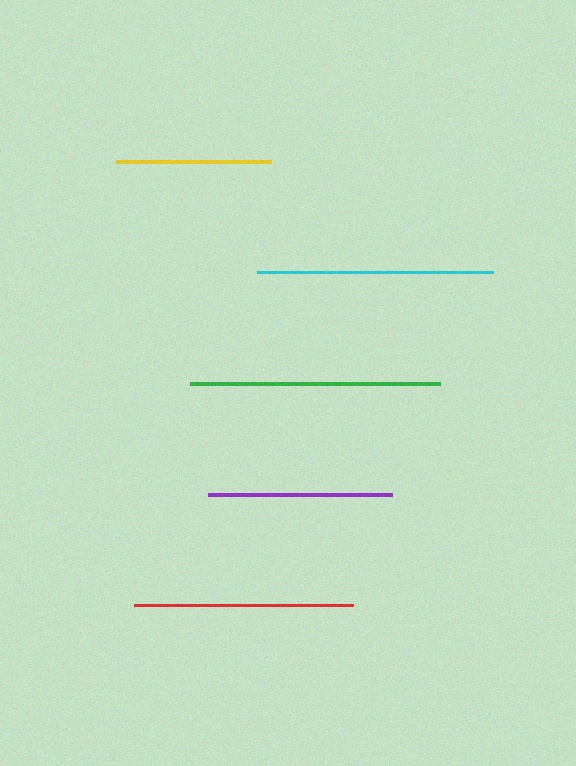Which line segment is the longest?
The green line is the longest at approximately 250 pixels.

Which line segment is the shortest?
The yellow line is the shortest at approximately 155 pixels.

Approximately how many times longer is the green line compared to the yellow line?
The green line is approximately 1.6 times the length of the yellow line.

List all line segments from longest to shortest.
From longest to shortest: green, cyan, red, purple, yellow.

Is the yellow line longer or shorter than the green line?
The green line is longer than the yellow line.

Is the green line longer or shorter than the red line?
The green line is longer than the red line.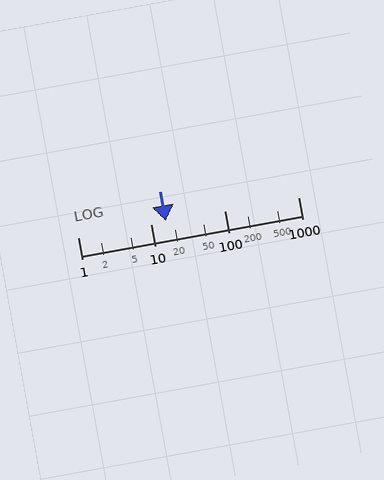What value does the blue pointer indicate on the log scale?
The pointer indicates approximately 16.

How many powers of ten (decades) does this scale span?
The scale spans 3 decades, from 1 to 1000.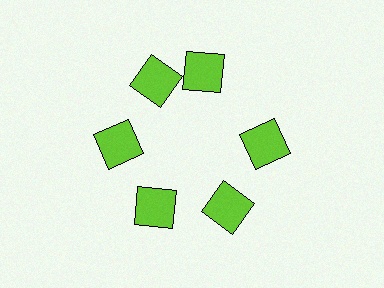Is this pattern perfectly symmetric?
No. The 6 lime squares are arranged in a ring, but one element near the 1 o'clock position is rotated out of alignment along the ring, breaking the 6-fold rotational symmetry.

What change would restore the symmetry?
The symmetry would be restored by rotating it back into even spacing with its neighbors so that all 6 squares sit at equal angles and equal distance from the center.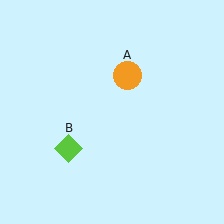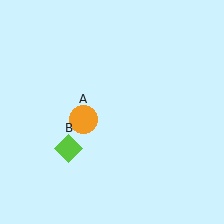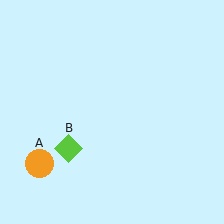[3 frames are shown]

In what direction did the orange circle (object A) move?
The orange circle (object A) moved down and to the left.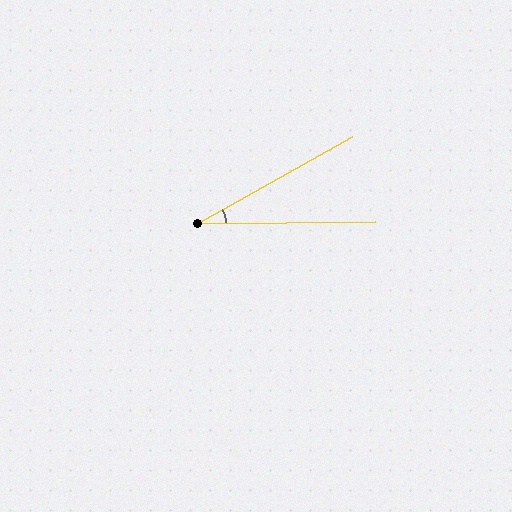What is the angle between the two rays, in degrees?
Approximately 29 degrees.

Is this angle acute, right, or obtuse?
It is acute.